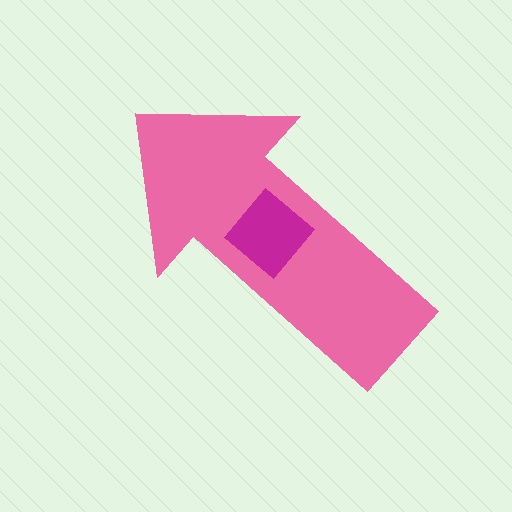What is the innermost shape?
The magenta diamond.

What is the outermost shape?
The pink arrow.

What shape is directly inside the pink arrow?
The magenta diamond.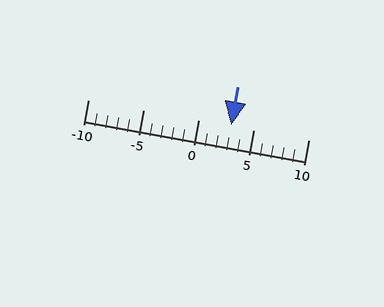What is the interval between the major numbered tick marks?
The major tick marks are spaced 5 units apart.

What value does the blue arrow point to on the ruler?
The blue arrow points to approximately 3.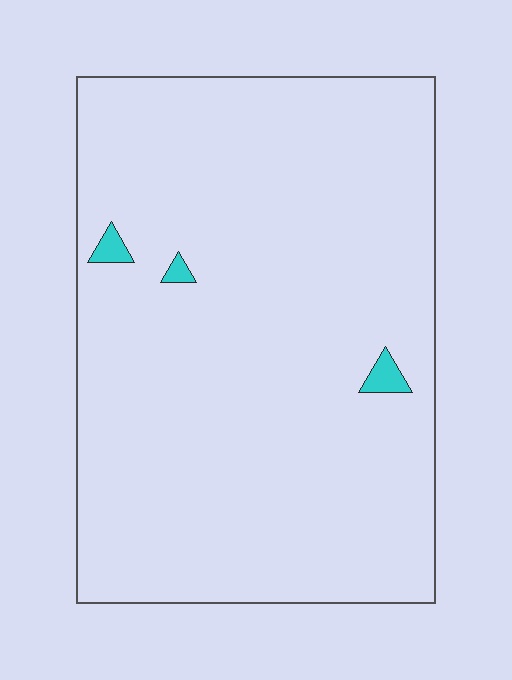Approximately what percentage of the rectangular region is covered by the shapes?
Approximately 0%.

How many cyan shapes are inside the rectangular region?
3.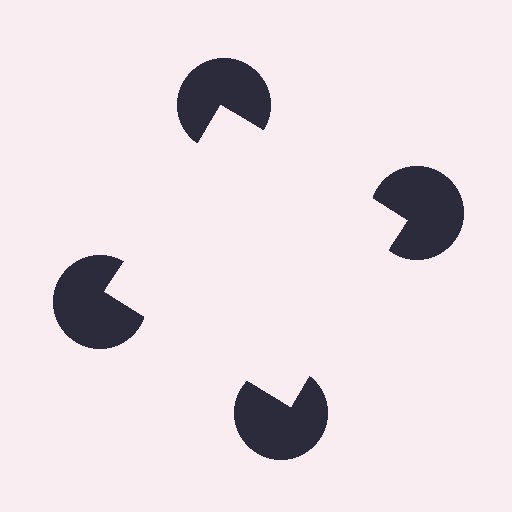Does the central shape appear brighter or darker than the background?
It typically appears slightly brighter than the background, even though no actual brightness change is drawn.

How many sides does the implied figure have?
4 sides.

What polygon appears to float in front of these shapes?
An illusory square — its edges are inferred from the aligned wedge cuts in the pac-man discs, not physically drawn.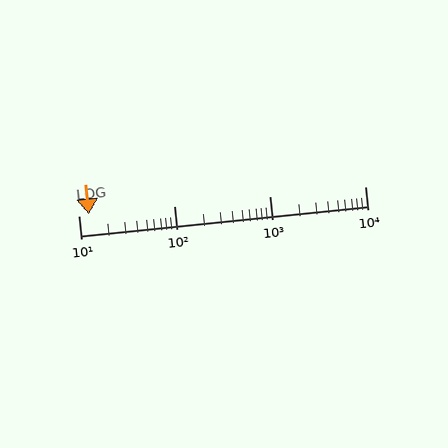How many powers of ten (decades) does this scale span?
The scale spans 3 decades, from 10 to 10000.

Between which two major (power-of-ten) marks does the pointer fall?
The pointer is between 10 and 100.